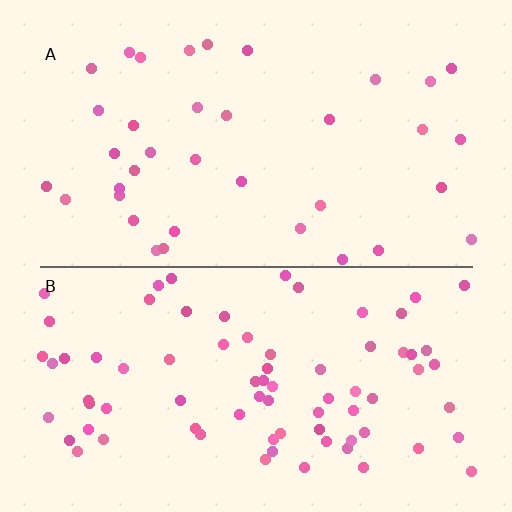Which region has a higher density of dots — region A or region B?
B (the bottom).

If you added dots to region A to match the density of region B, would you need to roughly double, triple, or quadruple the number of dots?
Approximately double.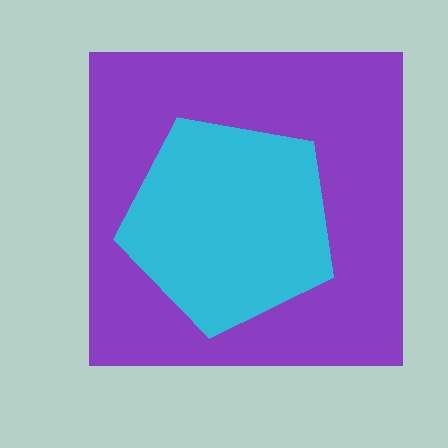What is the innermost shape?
The cyan pentagon.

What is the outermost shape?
The purple square.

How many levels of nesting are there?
2.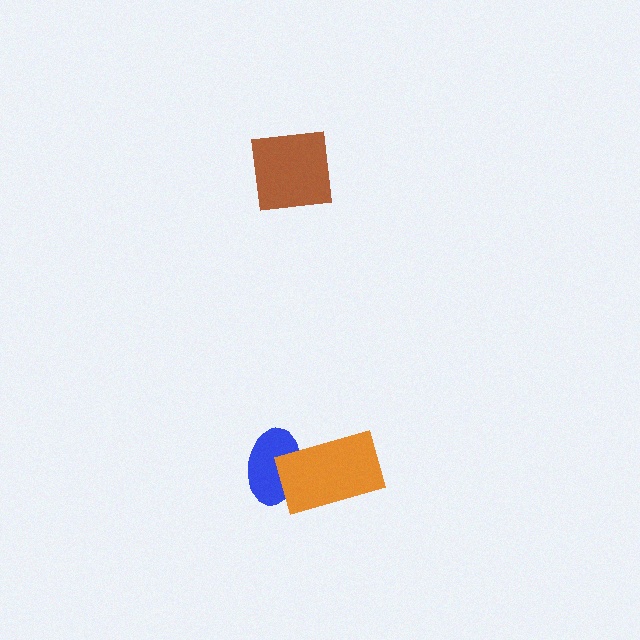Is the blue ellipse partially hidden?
Yes, it is partially covered by another shape.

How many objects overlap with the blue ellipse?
1 object overlaps with the blue ellipse.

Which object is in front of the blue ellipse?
The orange rectangle is in front of the blue ellipse.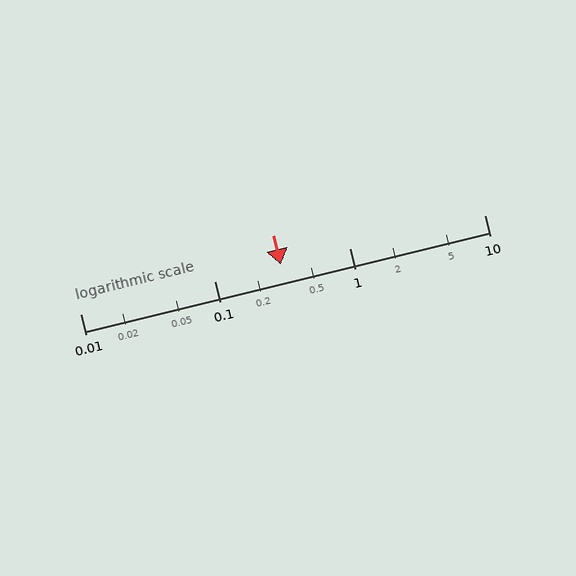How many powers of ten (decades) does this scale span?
The scale spans 3 decades, from 0.01 to 10.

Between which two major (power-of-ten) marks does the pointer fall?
The pointer is between 0.1 and 1.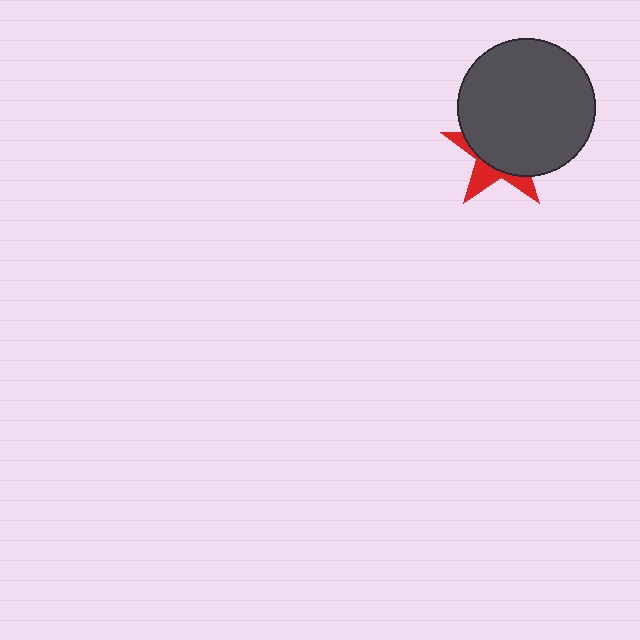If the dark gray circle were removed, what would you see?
You would see the complete red star.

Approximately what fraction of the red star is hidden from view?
Roughly 69% of the red star is hidden behind the dark gray circle.